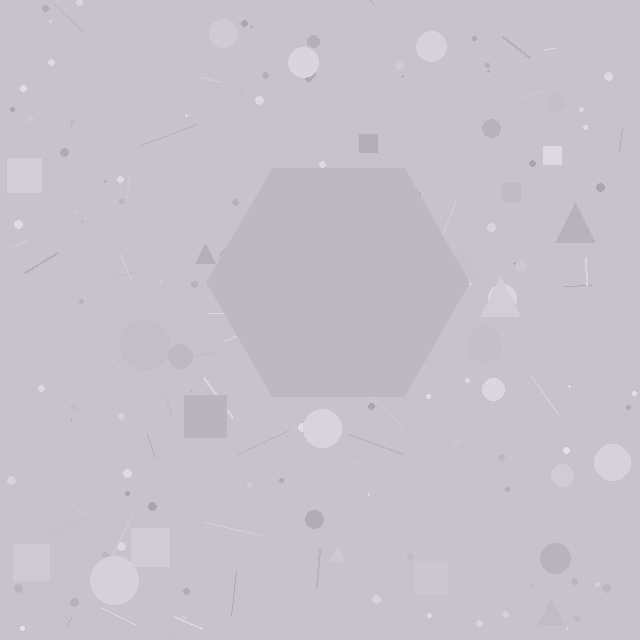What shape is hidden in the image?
A hexagon is hidden in the image.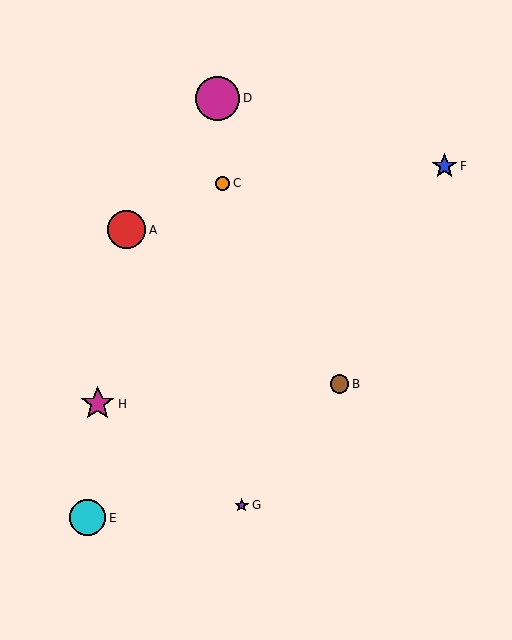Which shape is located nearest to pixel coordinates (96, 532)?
The cyan circle (labeled E) at (88, 518) is nearest to that location.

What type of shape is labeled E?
Shape E is a cyan circle.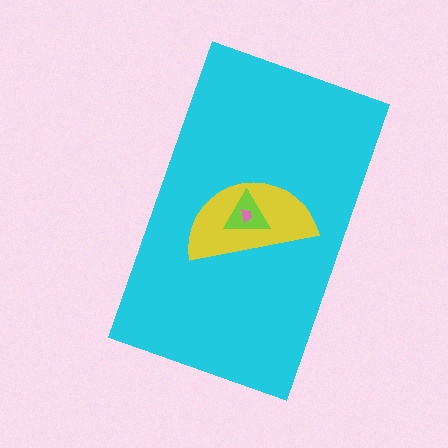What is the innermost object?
The pink trapezoid.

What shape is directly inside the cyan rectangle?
The yellow semicircle.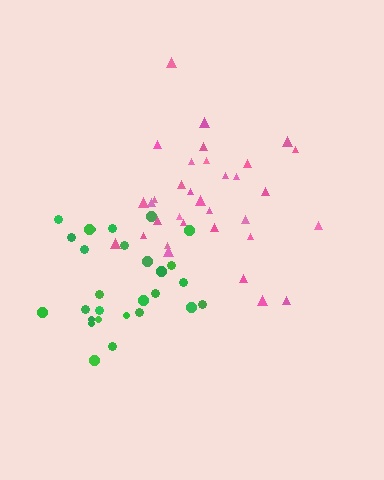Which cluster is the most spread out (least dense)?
Pink.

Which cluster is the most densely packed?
Green.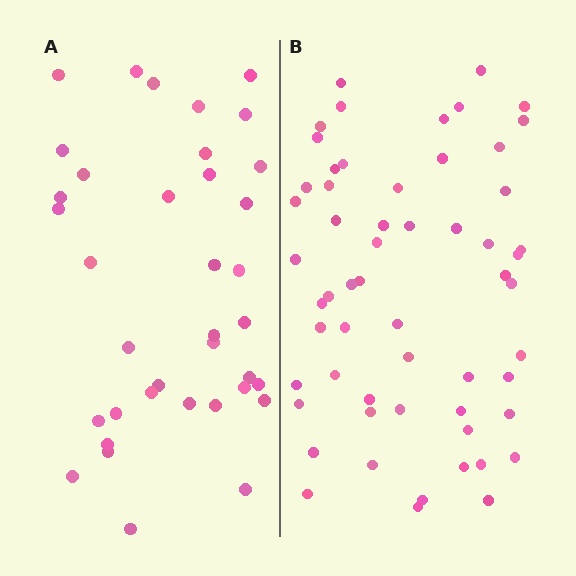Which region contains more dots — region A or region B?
Region B (the right region) has more dots.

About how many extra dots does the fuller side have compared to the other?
Region B has approximately 20 more dots than region A.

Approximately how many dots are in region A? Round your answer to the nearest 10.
About 40 dots. (The exact count is 37, which rounds to 40.)